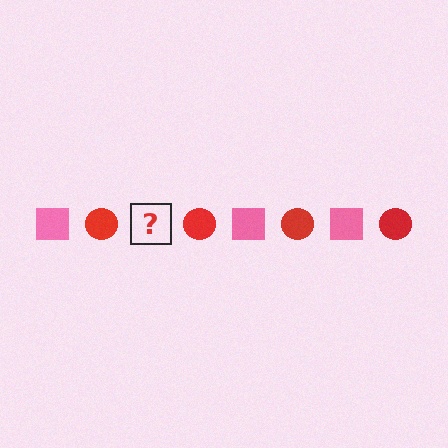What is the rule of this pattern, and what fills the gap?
The rule is that the pattern alternates between pink square and red circle. The gap should be filled with a pink square.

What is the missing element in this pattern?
The missing element is a pink square.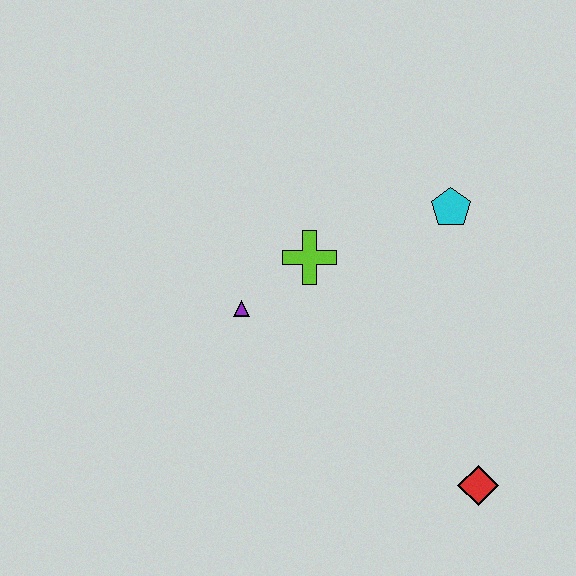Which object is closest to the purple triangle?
The lime cross is closest to the purple triangle.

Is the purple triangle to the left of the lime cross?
Yes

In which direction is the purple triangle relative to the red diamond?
The purple triangle is to the left of the red diamond.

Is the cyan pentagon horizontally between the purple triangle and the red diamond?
Yes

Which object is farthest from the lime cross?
The red diamond is farthest from the lime cross.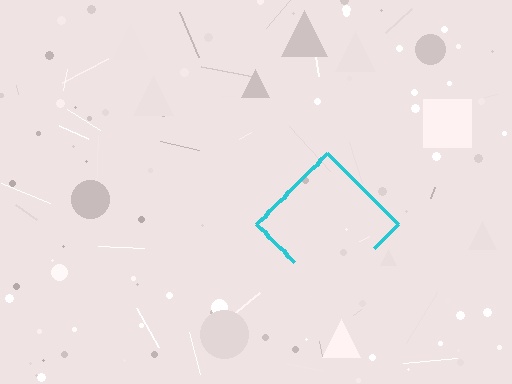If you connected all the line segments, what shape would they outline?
They would outline a diamond.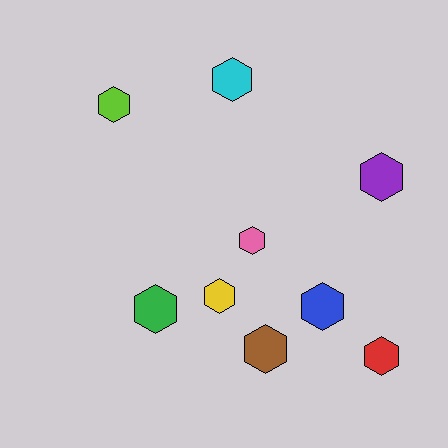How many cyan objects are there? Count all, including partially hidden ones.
There is 1 cyan object.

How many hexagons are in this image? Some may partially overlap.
There are 9 hexagons.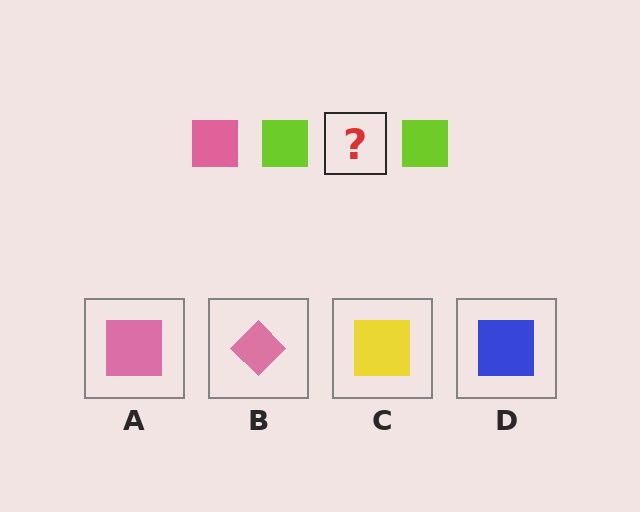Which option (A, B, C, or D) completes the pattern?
A.